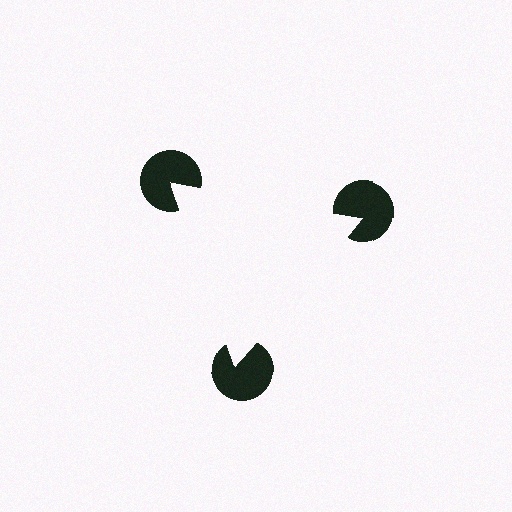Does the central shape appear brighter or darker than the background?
It typically appears slightly brighter than the background, even though no actual brightness change is drawn.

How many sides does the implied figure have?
3 sides.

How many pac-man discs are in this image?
There are 3 — one at each vertex of the illusory triangle.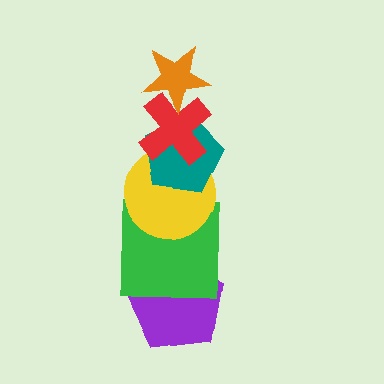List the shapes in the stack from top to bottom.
From top to bottom: the orange star, the red cross, the teal pentagon, the yellow circle, the green square, the purple pentagon.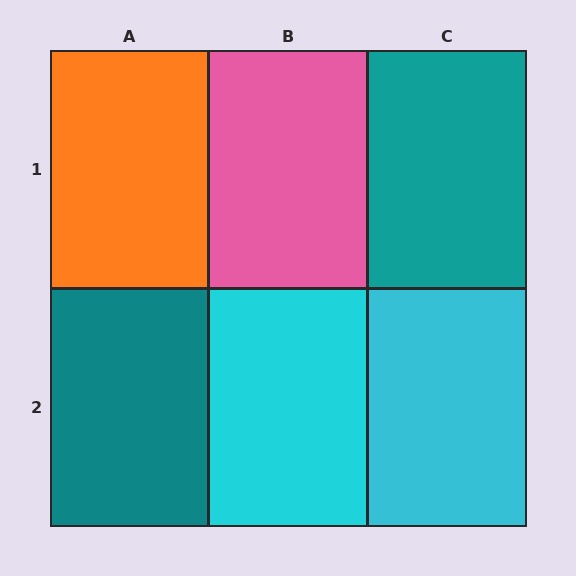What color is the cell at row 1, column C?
Teal.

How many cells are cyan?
2 cells are cyan.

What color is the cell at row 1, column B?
Pink.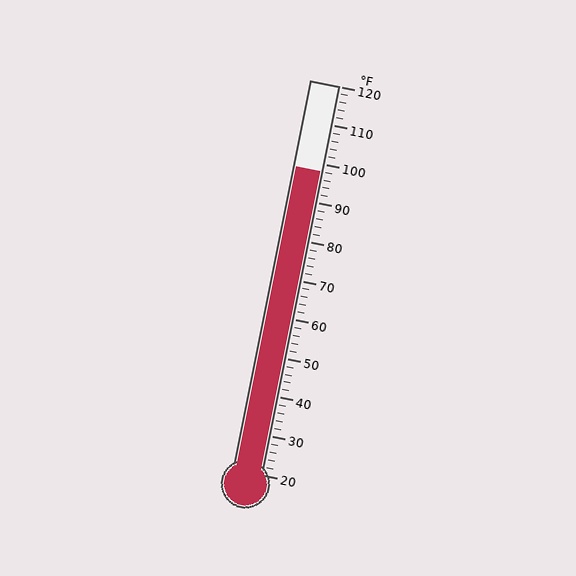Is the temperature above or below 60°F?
The temperature is above 60°F.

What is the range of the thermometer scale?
The thermometer scale ranges from 20°F to 120°F.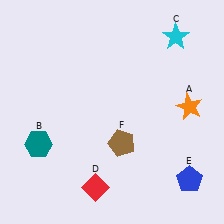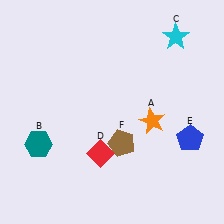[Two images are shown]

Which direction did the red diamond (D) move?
The red diamond (D) moved up.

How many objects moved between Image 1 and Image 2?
3 objects moved between the two images.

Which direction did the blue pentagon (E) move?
The blue pentagon (E) moved up.